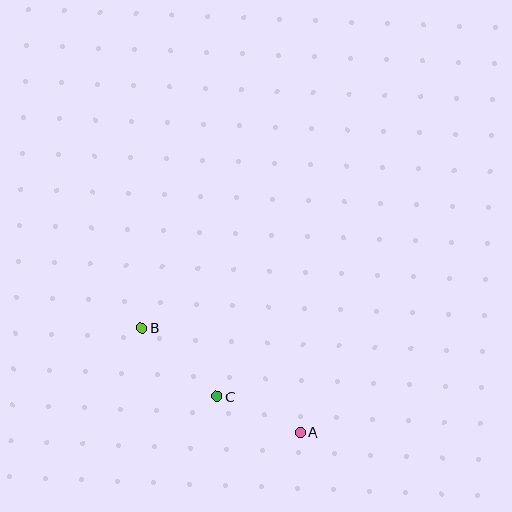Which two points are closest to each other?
Points A and C are closest to each other.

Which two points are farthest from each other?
Points A and B are farthest from each other.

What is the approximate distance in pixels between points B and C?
The distance between B and C is approximately 102 pixels.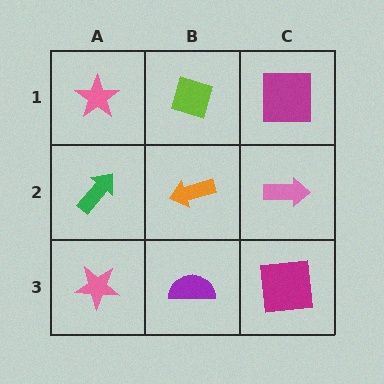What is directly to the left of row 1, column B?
A pink star.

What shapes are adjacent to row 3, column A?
A green arrow (row 2, column A), a purple semicircle (row 3, column B).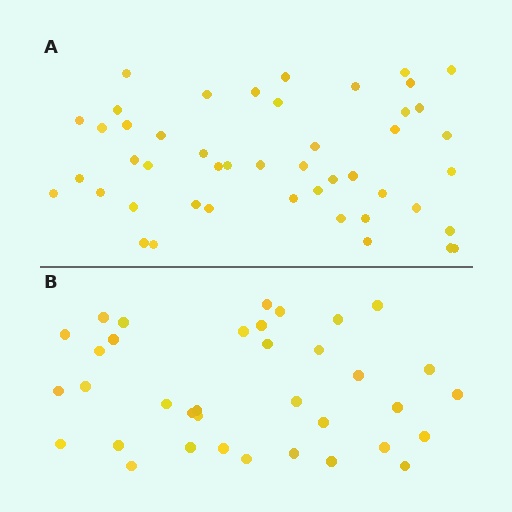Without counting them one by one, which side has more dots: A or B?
Region A (the top region) has more dots.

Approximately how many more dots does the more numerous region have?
Region A has roughly 12 or so more dots than region B.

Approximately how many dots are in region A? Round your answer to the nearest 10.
About 50 dots. (The exact count is 47, which rounds to 50.)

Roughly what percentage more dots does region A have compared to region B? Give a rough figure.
About 30% more.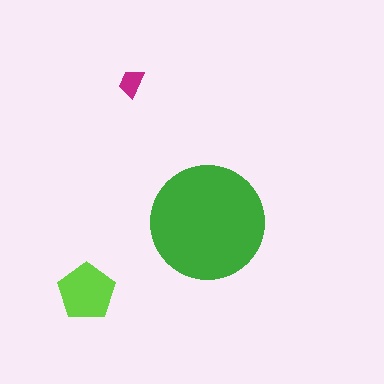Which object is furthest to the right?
The green circle is rightmost.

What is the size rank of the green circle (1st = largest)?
1st.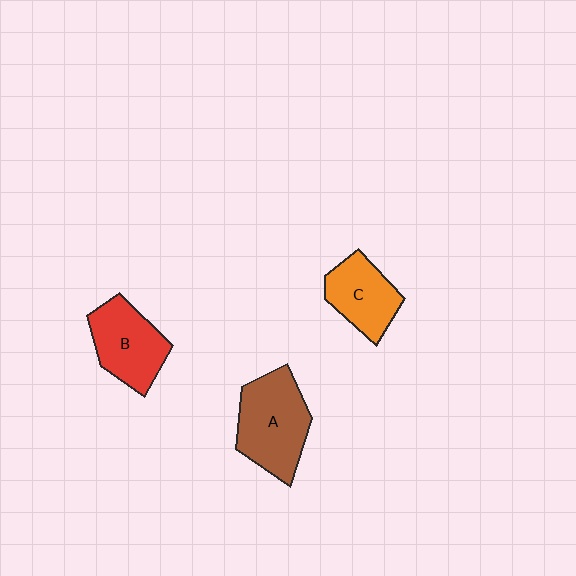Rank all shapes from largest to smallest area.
From largest to smallest: A (brown), B (red), C (orange).